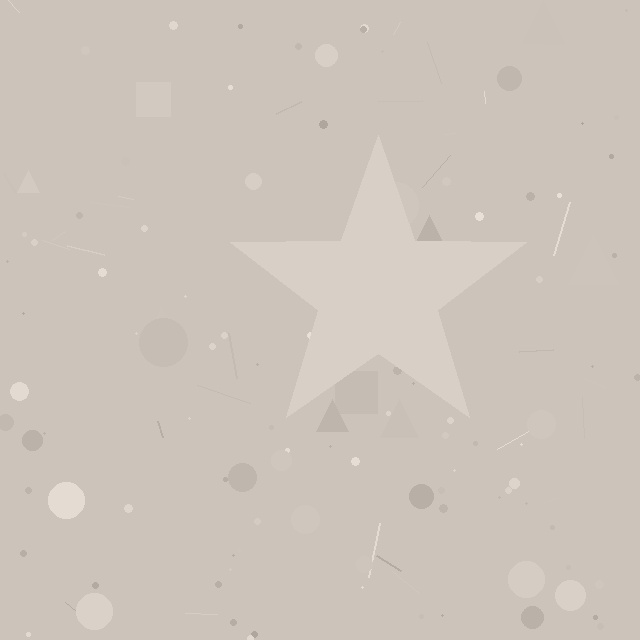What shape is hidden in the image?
A star is hidden in the image.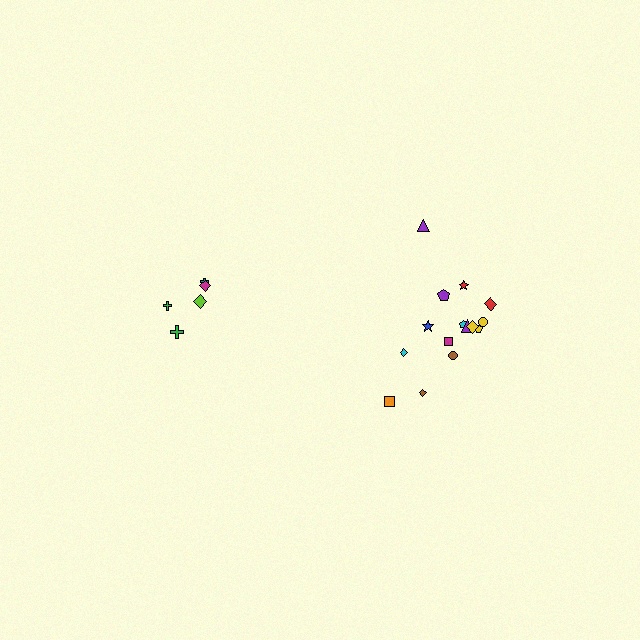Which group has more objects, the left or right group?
The right group.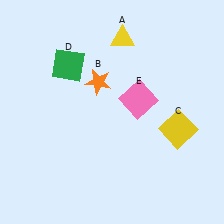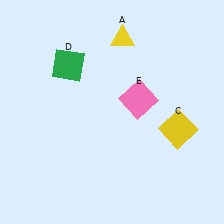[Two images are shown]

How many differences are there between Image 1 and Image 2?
There is 1 difference between the two images.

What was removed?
The orange star (B) was removed in Image 2.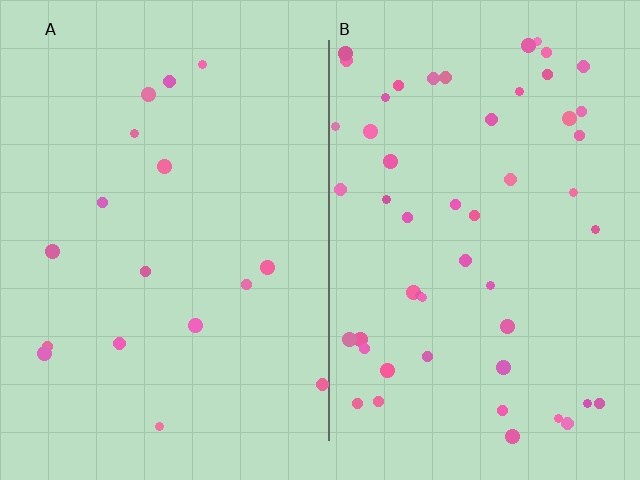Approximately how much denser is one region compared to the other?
Approximately 3.1× — region B over region A.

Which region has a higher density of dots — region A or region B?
B (the right).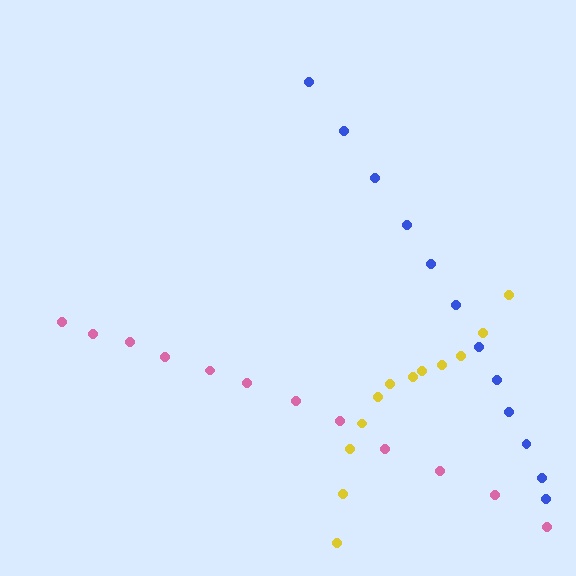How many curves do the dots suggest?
There are 3 distinct paths.